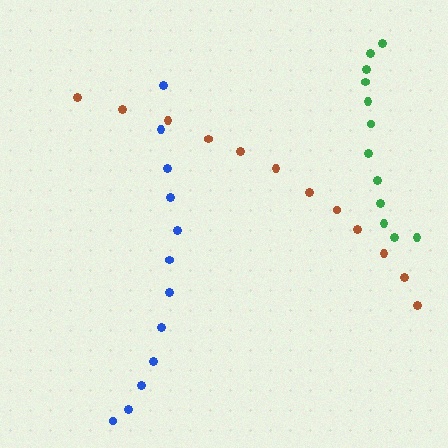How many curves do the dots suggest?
There are 3 distinct paths.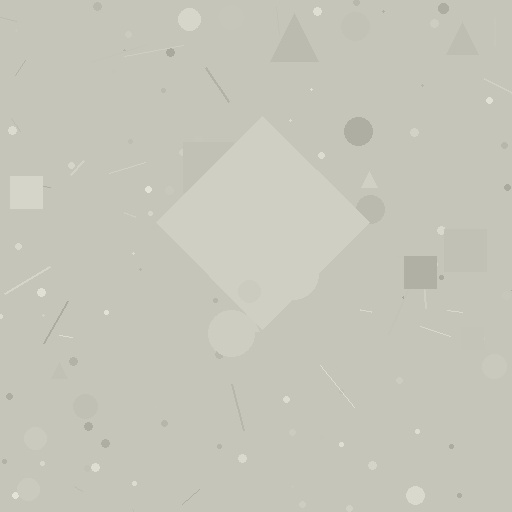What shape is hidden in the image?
A diamond is hidden in the image.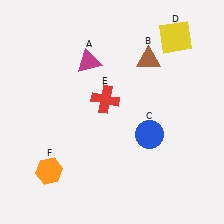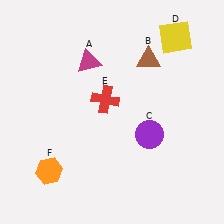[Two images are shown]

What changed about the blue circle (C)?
In Image 1, C is blue. In Image 2, it changed to purple.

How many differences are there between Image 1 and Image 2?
There is 1 difference between the two images.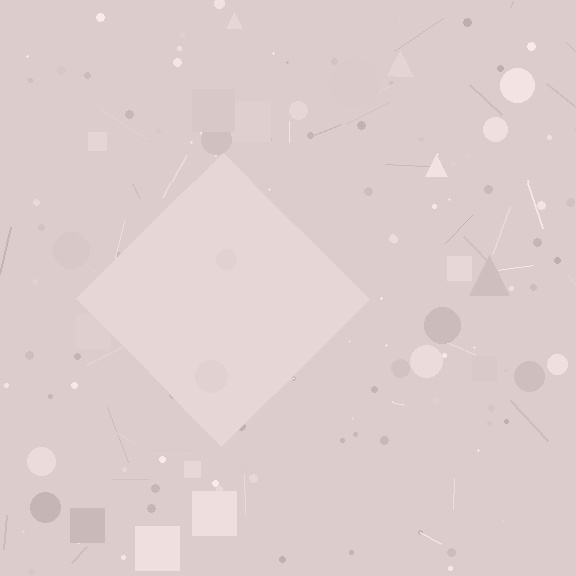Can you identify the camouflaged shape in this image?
The camouflaged shape is a diamond.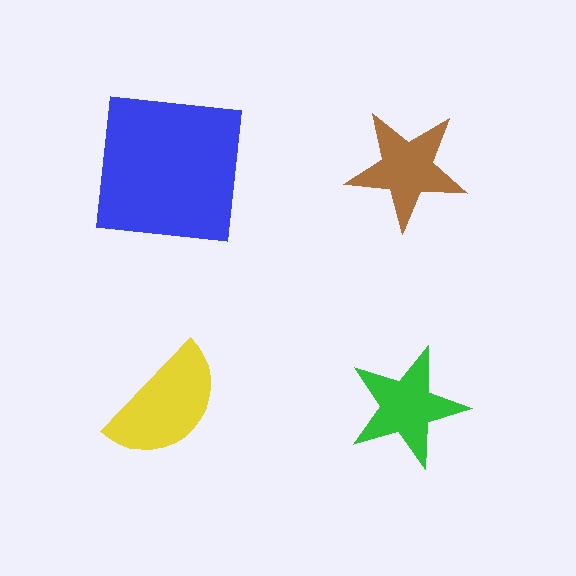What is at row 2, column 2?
A green star.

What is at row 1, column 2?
A brown star.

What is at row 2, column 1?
A yellow semicircle.